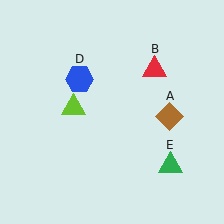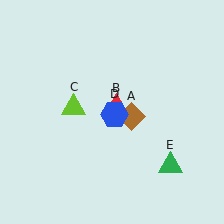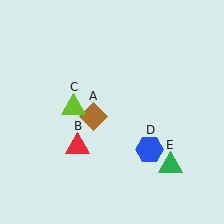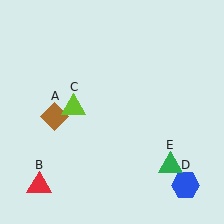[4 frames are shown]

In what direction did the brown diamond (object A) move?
The brown diamond (object A) moved left.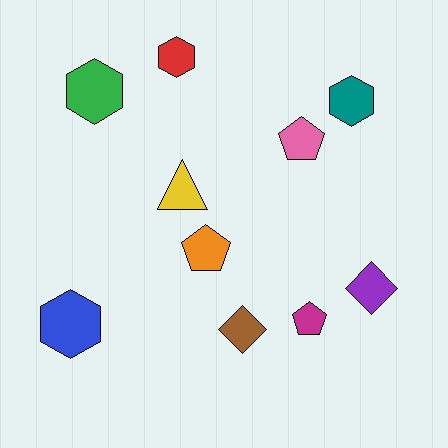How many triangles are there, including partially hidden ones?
There is 1 triangle.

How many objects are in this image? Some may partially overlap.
There are 10 objects.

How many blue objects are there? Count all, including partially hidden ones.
There is 1 blue object.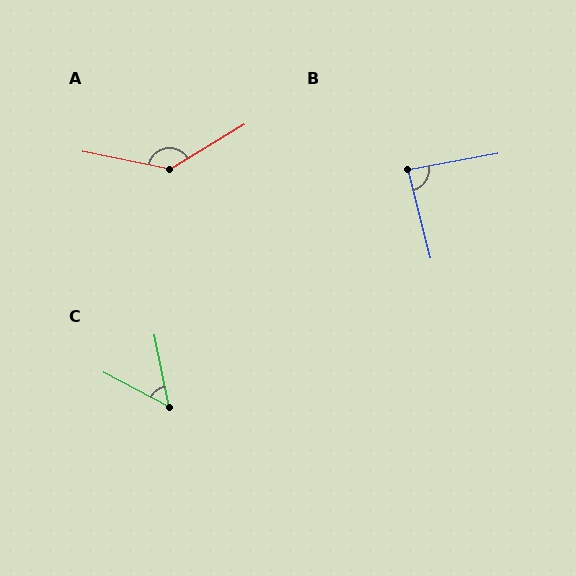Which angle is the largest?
A, at approximately 138 degrees.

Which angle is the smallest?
C, at approximately 51 degrees.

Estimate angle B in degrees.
Approximately 86 degrees.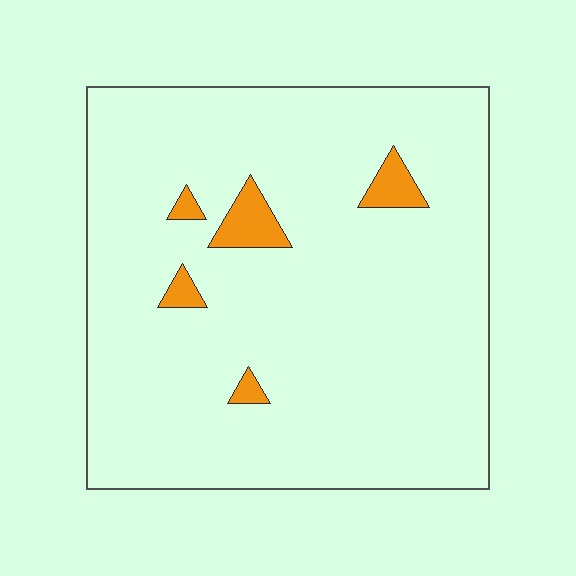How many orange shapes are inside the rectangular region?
5.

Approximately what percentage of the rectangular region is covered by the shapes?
Approximately 5%.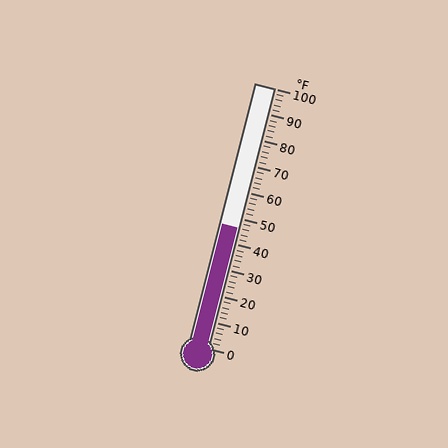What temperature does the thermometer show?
The thermometer shows approximately 46°F.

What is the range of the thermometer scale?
The thermometer scale ranges from 0°F to 100°F.